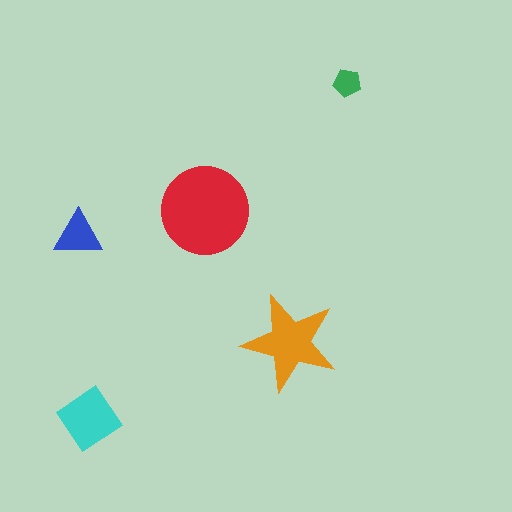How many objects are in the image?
There are 5 objects in the image.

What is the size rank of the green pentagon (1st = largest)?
5th.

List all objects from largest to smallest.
The red circle, the orange star, the cyan diamond, the blue triangle, the green pentagon.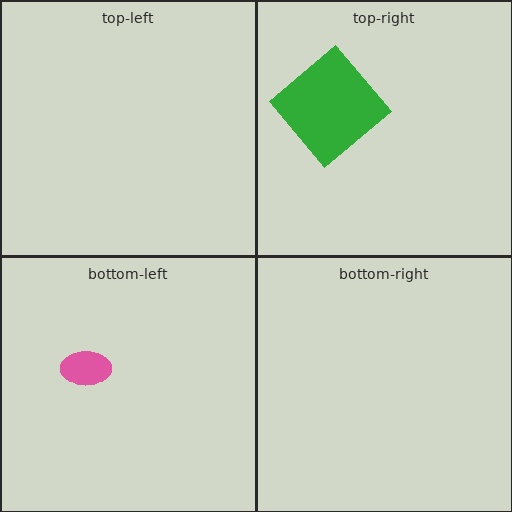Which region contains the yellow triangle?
The top-right region.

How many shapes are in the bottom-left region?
1.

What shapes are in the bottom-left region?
The pink ellipse.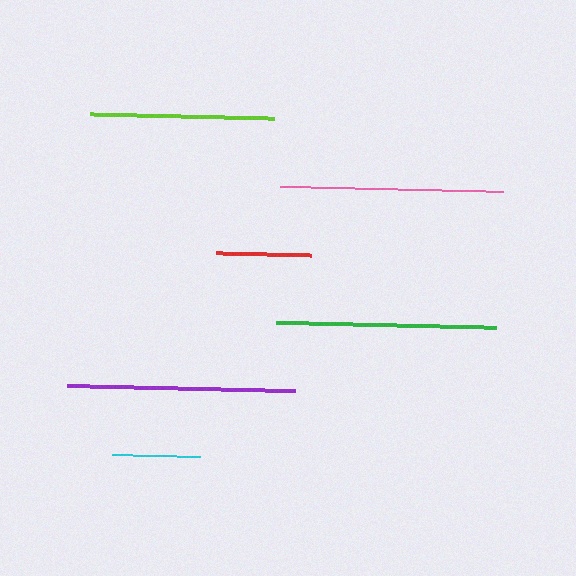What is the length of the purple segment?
The purple segment is approximately 228 pixels long.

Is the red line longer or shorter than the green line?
The green line is longer than the red line.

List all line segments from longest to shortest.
From longest to shortest: purple, pink, green, lime, red, cyan.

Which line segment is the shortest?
The cyan line is the shortest at approximately 88 pixels.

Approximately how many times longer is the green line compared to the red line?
The green line is approximately 2.3 times the length of the red line.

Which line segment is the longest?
The purple line is the longest at approximately 228 pixels.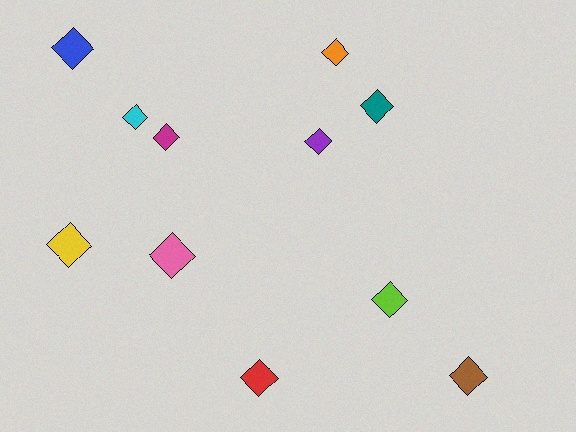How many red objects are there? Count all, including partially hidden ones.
There is 1 red object.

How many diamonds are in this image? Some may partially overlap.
There are 11 diamonds.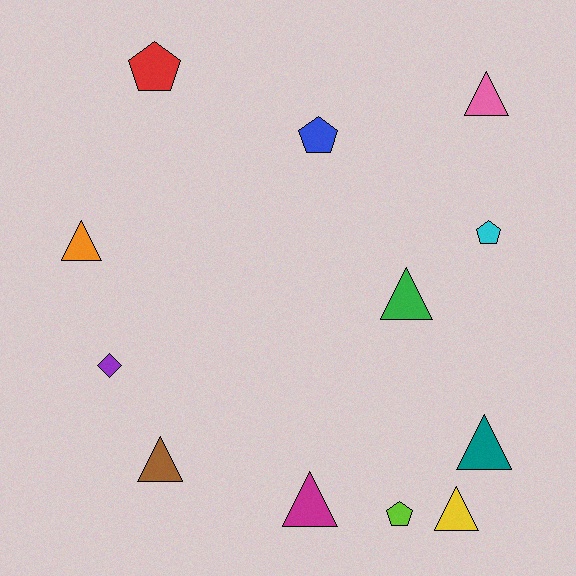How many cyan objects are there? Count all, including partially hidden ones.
There is 1 cyan object.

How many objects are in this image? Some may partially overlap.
There are 12 objects.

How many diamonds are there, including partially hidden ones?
There is 1 diamond.